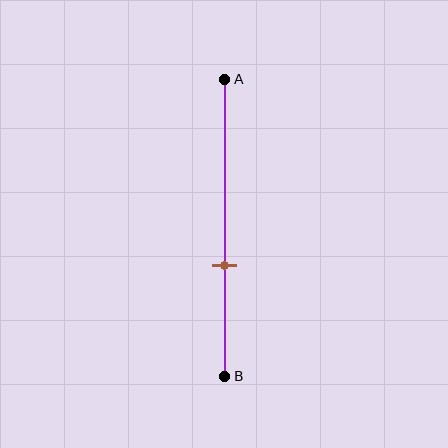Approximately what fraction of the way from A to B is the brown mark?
The brown mark is approximately 65% of the way from A to B.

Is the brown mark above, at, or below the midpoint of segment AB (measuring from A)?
The brown mark is below the midpoint of segment AB.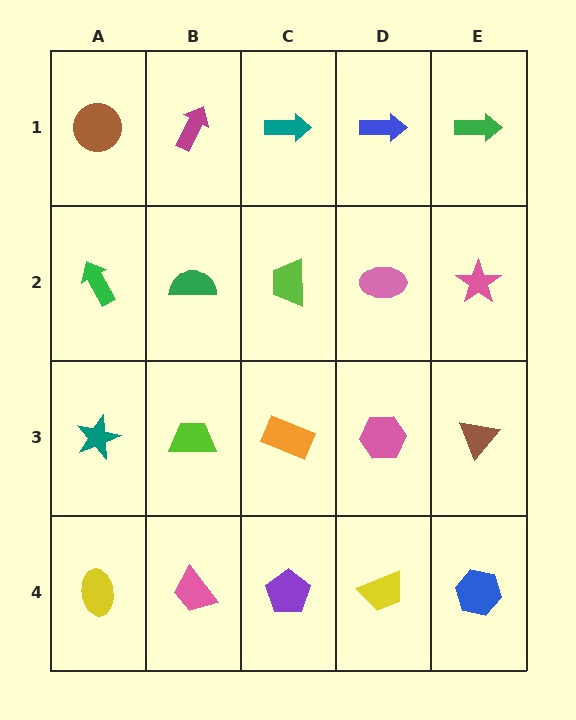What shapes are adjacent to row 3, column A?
A green arrow (row 2, column A), a yellow ellipse (row 4, column A), a lime trapezoid (row 3, column B).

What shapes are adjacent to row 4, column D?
A pink hexagon (row 3, column D), a purple pentagon (row 4, column C), a blue hexagon (row 4, column E).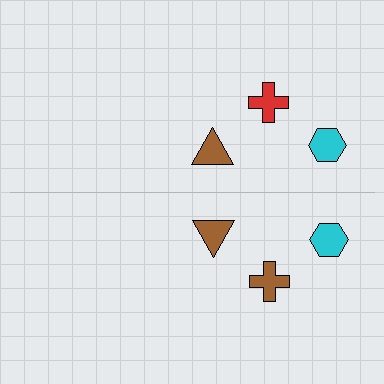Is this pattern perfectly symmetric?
No, the pattern is not perfectly symmetric. The brown cross on the bottom side breaks the symmetry — its mirror counterpart is red.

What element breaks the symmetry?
The brown cross on the bottom side breaks the symmetry — its mirror counterpart is red.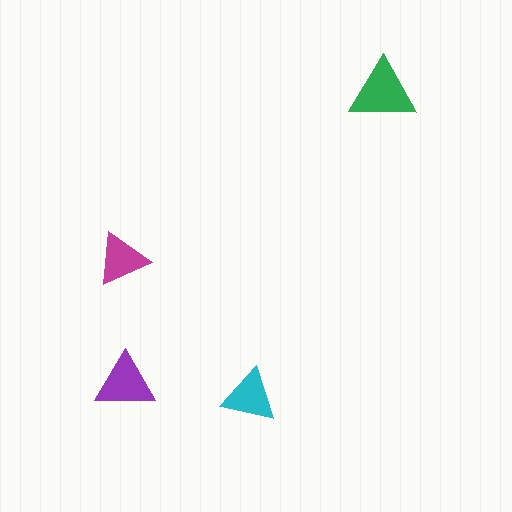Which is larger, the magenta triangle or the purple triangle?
The purple one.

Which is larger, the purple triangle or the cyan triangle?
The purple one.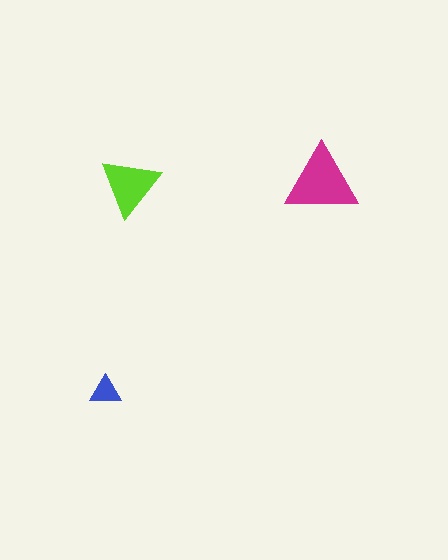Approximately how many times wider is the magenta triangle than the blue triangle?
About 2.5 times wider.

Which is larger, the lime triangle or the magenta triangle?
The magenta one.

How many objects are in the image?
There are 3 objects in the image.